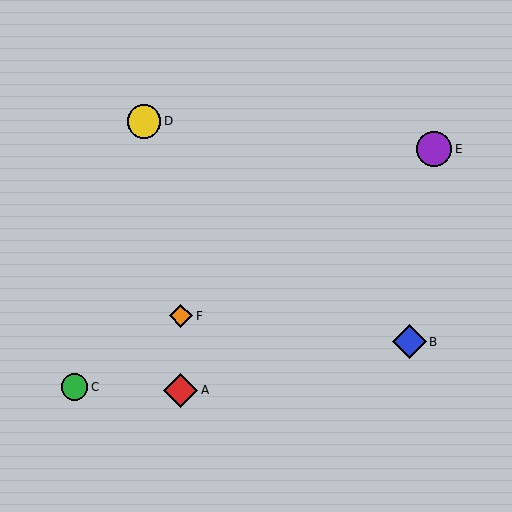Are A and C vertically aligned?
No, A is at x≈181 and C is at x≈75.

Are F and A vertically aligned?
Yes, both are at x≈181.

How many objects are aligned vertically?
2 objects (A, F) are aligned vertically.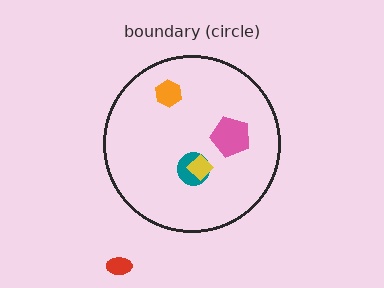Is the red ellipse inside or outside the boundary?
Outside.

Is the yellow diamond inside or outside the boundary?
Inside.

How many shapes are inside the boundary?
4 inside, 1 outside.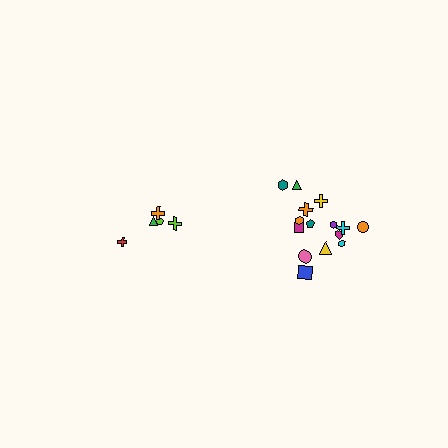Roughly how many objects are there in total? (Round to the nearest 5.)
Roughly 20 objects in total.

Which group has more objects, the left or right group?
The right group.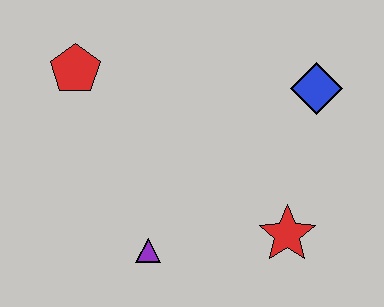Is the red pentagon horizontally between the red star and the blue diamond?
No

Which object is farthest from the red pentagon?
The red star is farthest from the red pentagon.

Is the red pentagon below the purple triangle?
No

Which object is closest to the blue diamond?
The red star is closest to the blue diamond.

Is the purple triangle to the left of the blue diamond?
Yes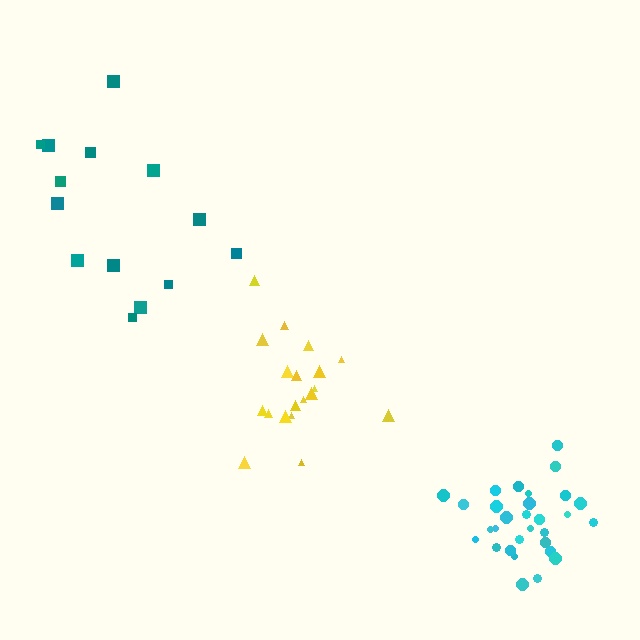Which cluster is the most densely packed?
Cyan.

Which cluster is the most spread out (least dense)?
Teal.